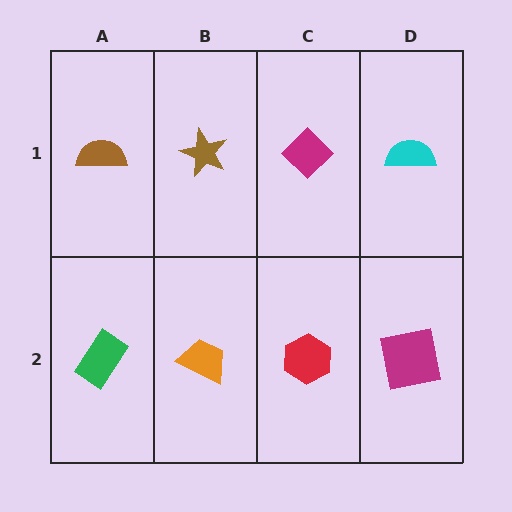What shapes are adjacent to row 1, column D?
A magenta square (row 2, column D), a magenta diamond (row 1, column C).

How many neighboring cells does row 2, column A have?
2.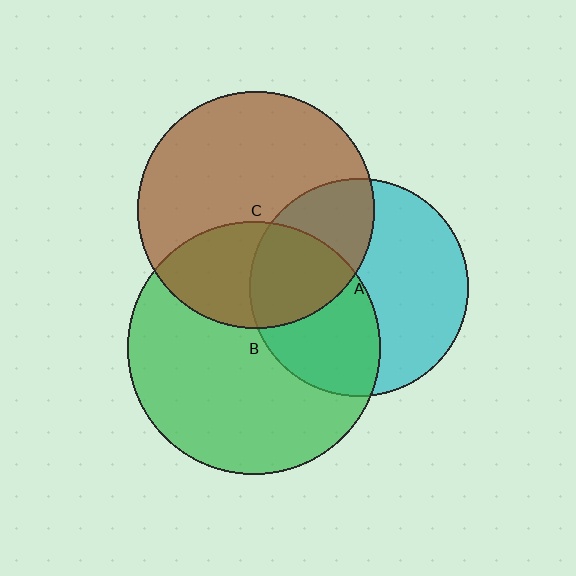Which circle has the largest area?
Circle B (green).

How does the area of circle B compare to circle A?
Approximately 1.3 times.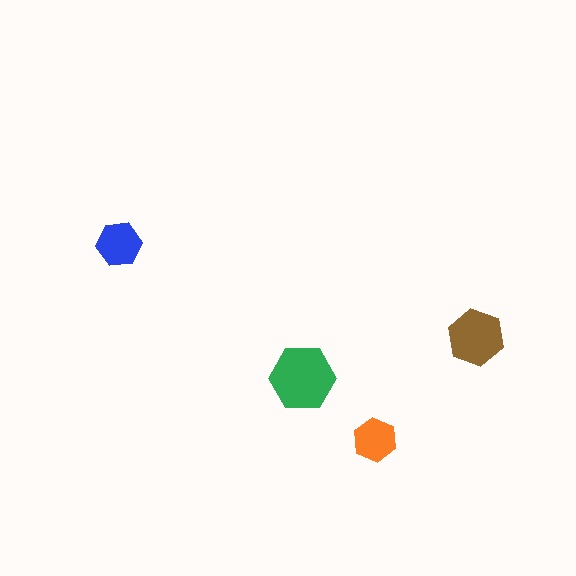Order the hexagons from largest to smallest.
the green one, the brown one, the blue one, the orange one.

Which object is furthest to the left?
The blue hexagon is leftmost.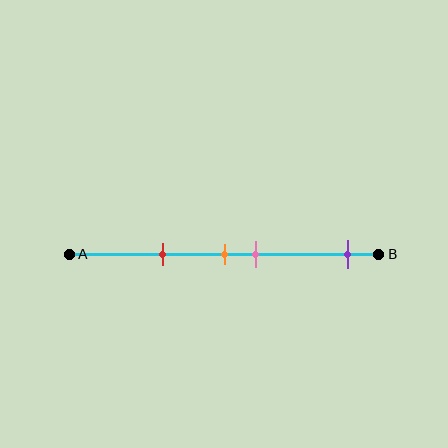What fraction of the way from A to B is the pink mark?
The pink mark is approximately 60% (0.6) of the way from A to B.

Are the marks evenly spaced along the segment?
No, the marks are not evenly spaced.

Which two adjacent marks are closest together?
The orange and pink marks are the closest adjacent pair.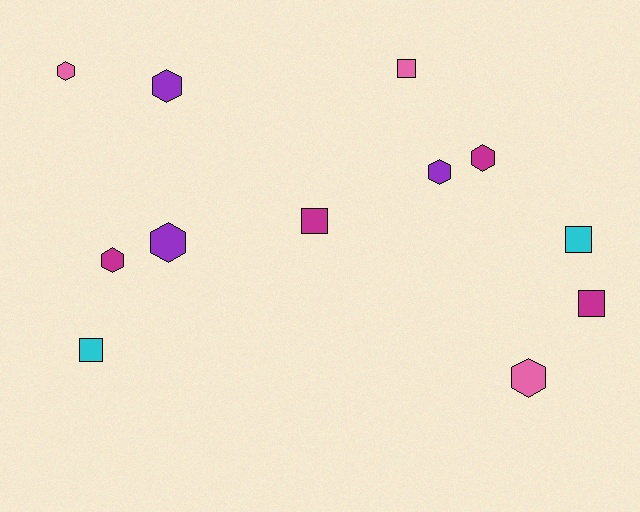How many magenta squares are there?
There are 2 magenta squares.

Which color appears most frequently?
Magenta, with 4 objects.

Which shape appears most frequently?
Hexagon, with 7 objects.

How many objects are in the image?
There are 12 objects.